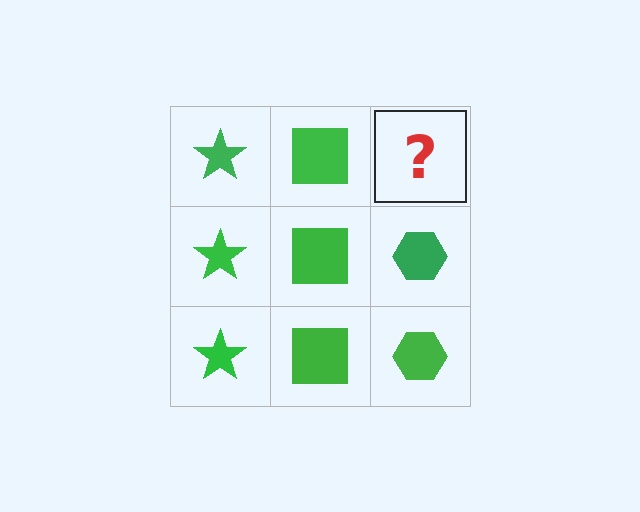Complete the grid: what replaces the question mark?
The question mark should be replaced with a green hexagon.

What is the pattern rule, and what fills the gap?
The rule is that each column has a consistent shape. The gap should be filled with a green hexagon.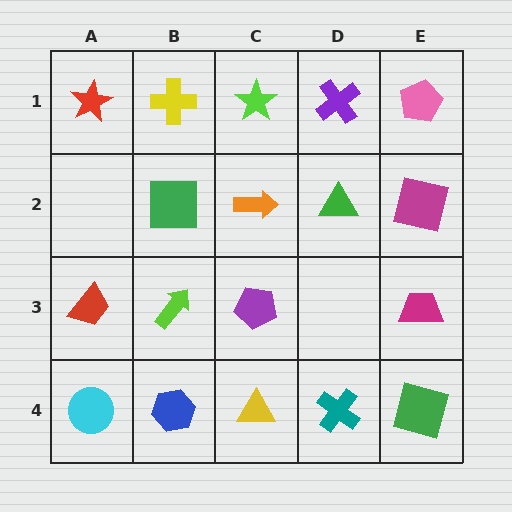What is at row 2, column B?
A green square.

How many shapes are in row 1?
5 shapes.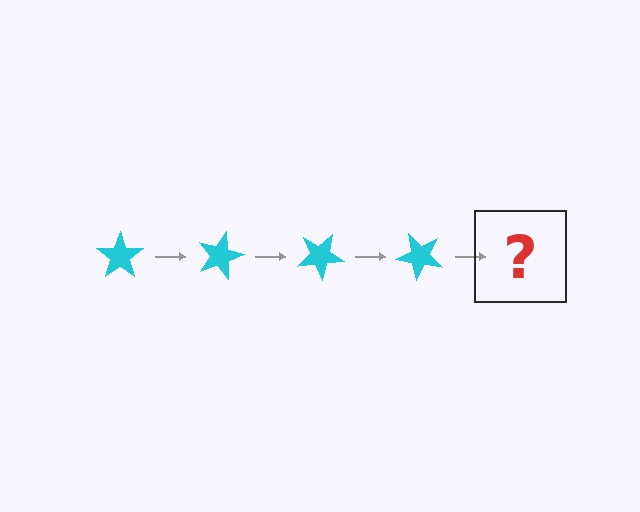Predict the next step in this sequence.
The next step is a cyan star rotated 60 degrees.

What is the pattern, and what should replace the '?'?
The pattern is that the star rotates 15 degrees each step. The '?' should be a cyan star rotated 60 degrees.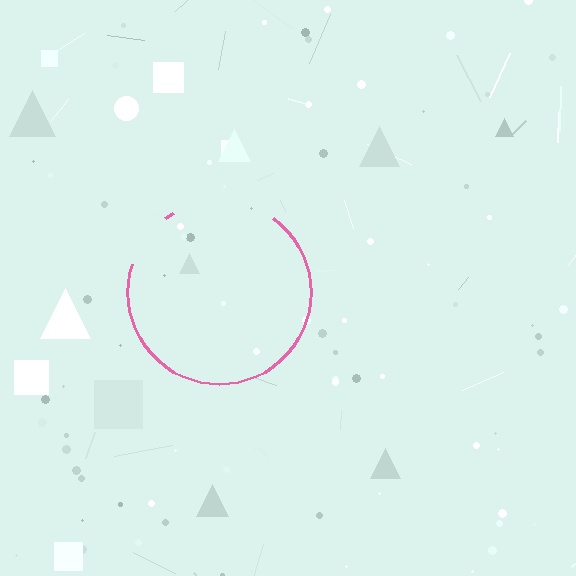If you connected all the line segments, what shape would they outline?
They would outline a circle.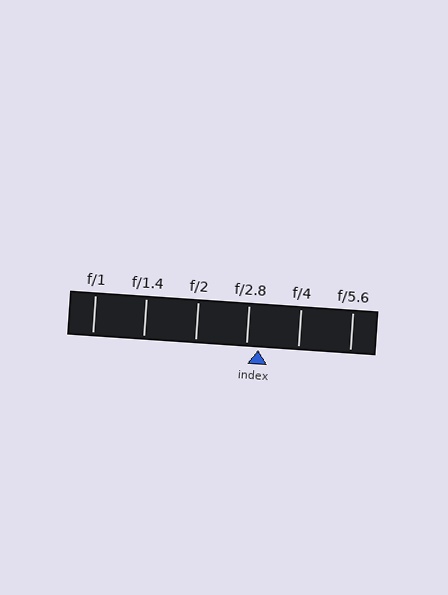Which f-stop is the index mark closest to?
The index mark is closest to f/2.8.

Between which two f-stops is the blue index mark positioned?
The index mark is between f/2.8 and f/4.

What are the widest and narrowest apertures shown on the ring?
The widest aperture shown is f/1 and the narrowest is f/5.6.